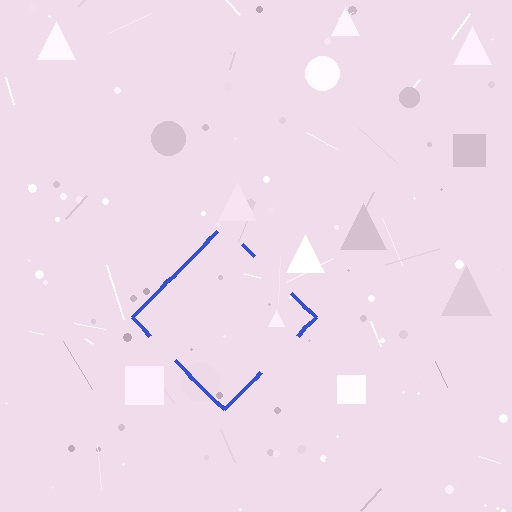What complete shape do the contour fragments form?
The contour fragments form a diamond.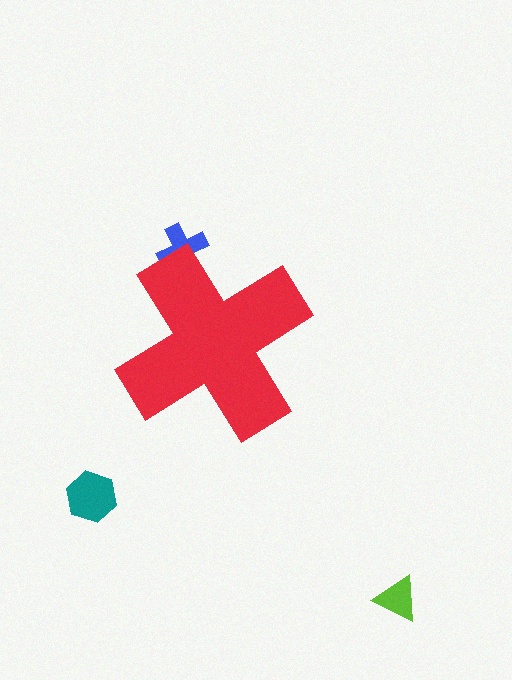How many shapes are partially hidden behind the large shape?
1 shape is partially hidden.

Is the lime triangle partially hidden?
No, the lime triangle is fully visible.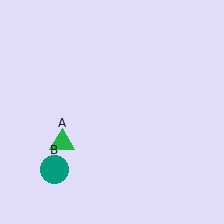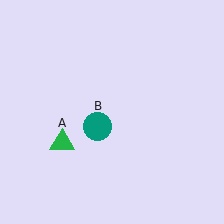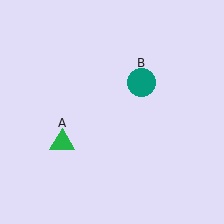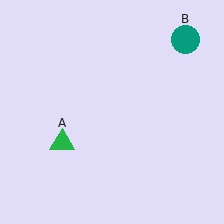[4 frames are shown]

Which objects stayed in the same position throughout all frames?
Green triangle (object A) remained stationary.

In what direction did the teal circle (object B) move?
The teal circle (object B) moved up and to the right.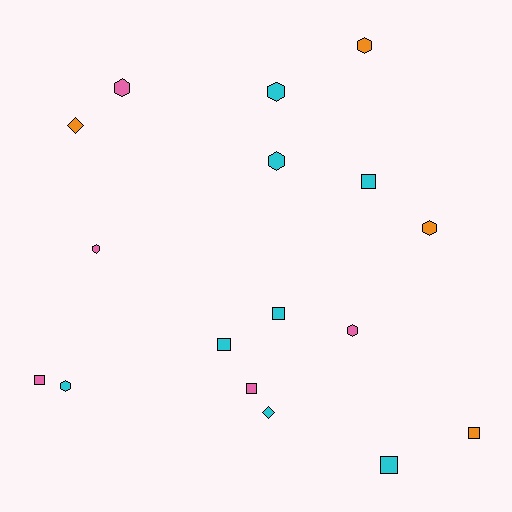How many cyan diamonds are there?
There is 1 cyan diamond.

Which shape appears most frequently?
Hexagon, with 8 objects.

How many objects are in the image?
There are 17 objects.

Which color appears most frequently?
Cyan, with 8 objects.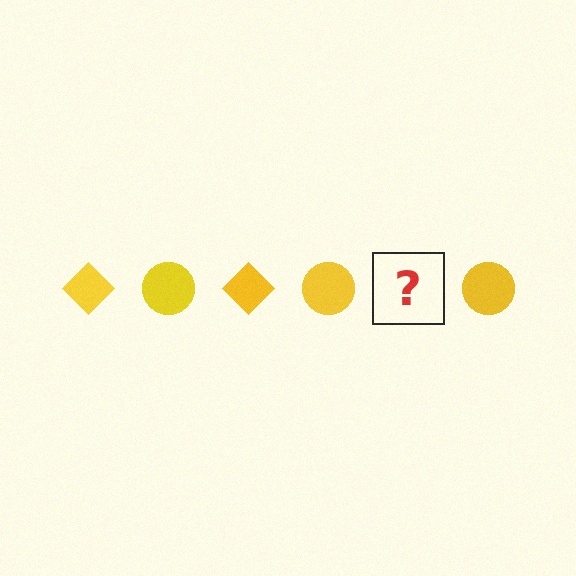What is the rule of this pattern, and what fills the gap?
The rule is that the pattern cycles through diamond, circle shapes in yellow. The gap should be filled with a yellow diamond.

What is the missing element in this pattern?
The missing element is a yellow diamond.